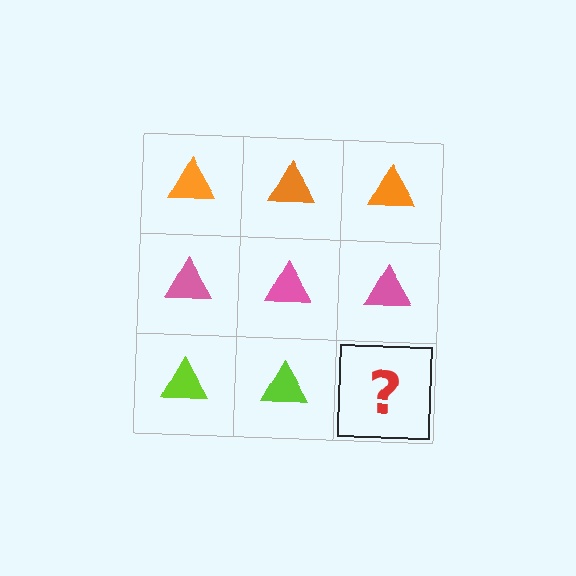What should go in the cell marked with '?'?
The missing cell should contain a lime triangle.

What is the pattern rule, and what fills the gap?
The rule is that each row has a consistent color. The gap should be filled with a lime triangle.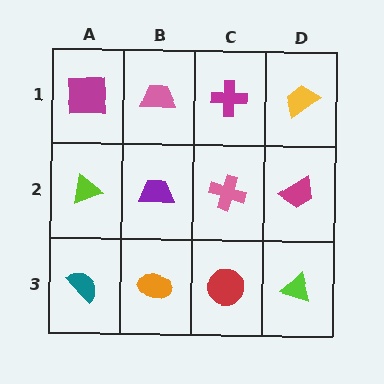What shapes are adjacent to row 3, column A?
A lime triangle (row 2, column A), an orange ellipse (row 3, column B).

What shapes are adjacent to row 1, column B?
A purple trapezoid (row 2, column B), a magenta square (row 1, column A), a magenta cross (row 1, column C).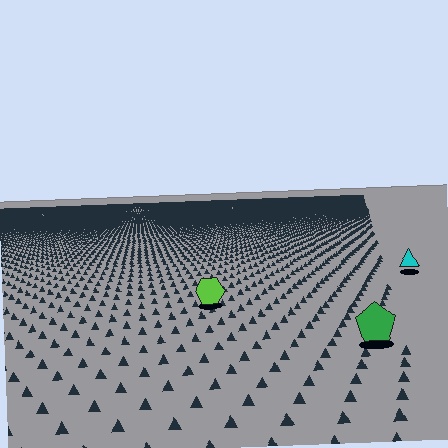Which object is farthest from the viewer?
The cyan triangle is farthest from the viewer. It appears smaller and the ground texture around it is denser.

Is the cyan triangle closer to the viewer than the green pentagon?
No. The green pentagon is closer — you can tell from the texture gradient: the ground texture is coarser near it.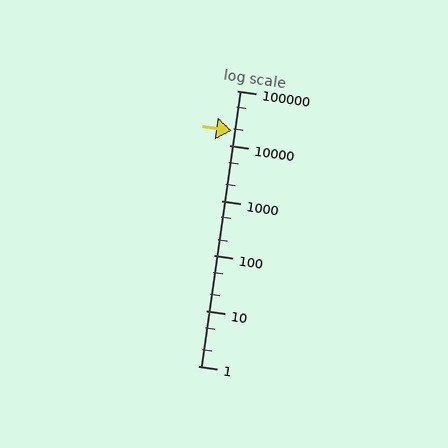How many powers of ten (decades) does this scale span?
The scale spans 5 decades, from 1 to 100000.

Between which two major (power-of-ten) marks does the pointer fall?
The pointer is between 10000 and 100000.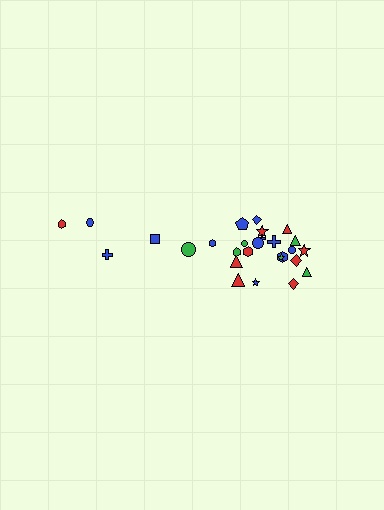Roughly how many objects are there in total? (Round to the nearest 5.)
Roughly 25 objects in total.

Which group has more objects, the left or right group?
The right group.